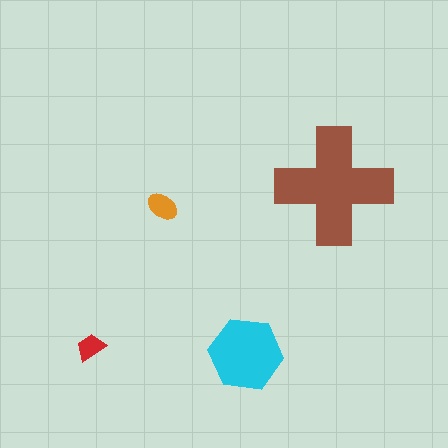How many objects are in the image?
There are 4 objects in the image.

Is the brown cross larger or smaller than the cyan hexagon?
Larger.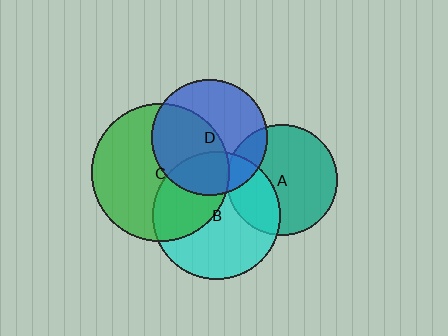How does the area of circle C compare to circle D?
Approximately 1.4 times.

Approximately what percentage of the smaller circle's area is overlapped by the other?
Approximately 15%.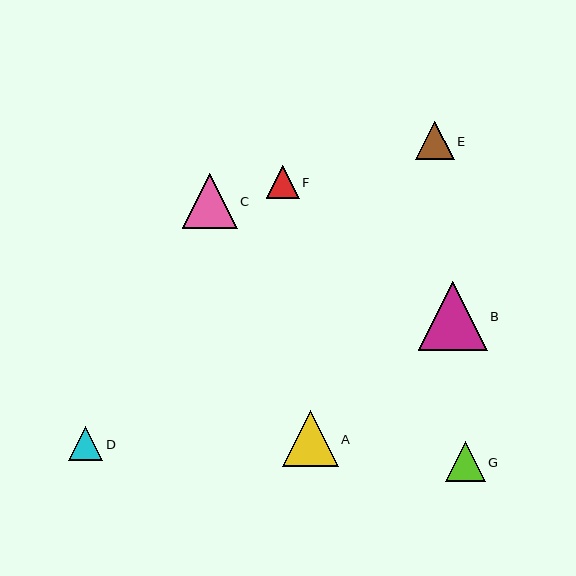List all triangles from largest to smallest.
From largest to smallest: B, A, C, G, E, D, F.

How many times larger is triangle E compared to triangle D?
Triangle E is approximately 1.1 times the size of triangle D.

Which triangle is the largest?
Triangle B is the largest with a size of approximately 69 pixels.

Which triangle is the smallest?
Triangle F is the smallest with a size of approximately 33 pixels.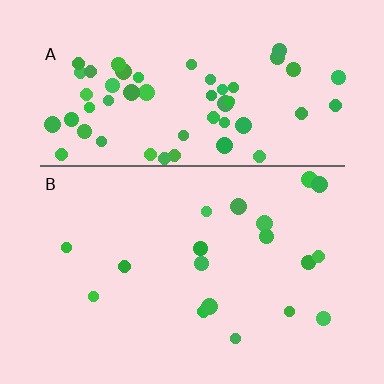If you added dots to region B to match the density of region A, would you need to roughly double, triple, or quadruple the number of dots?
Approximately triple.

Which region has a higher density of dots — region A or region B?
A (the top).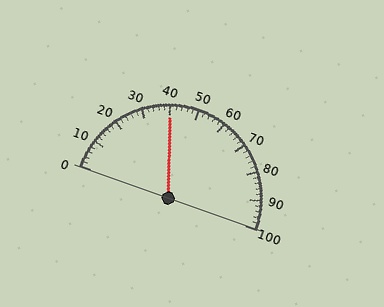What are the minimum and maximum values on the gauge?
The gauge ranges from 0 to 100.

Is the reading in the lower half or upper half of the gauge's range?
The reading is in the lower half of the range (0 to 100).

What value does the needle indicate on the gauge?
The needle indicates approximately 40.